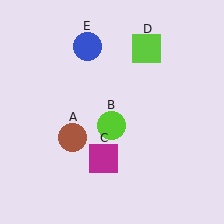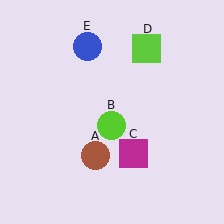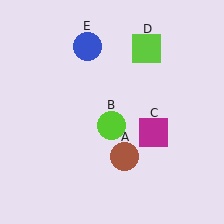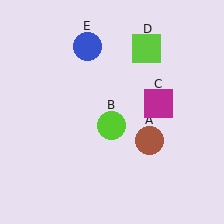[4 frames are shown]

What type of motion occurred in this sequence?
The brown circle (object A), magenta square (object C) rotated counterclockwise around the center of the scene.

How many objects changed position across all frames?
2 objects changed position: brown circle (object A), magenta square (object C).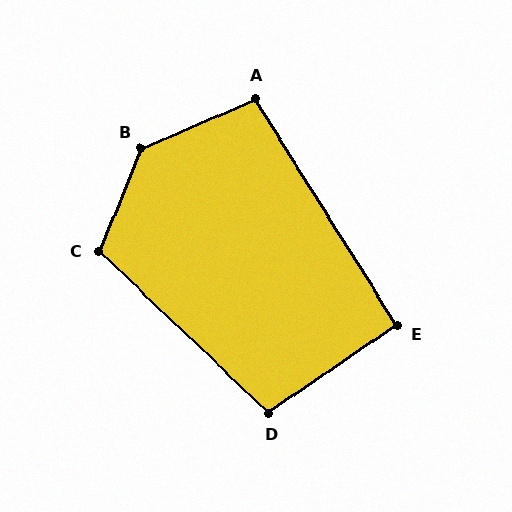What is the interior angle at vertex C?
Approximately 111 degrees (obtuse).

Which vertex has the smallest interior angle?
E, at approximately 92 degrees.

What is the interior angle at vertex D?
Approximately 102 degrees (obtuse).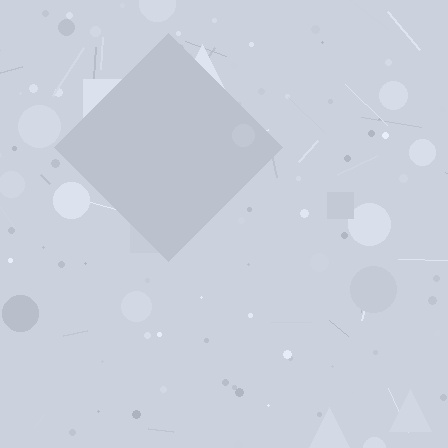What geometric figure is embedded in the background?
A diamond is embedded in the background.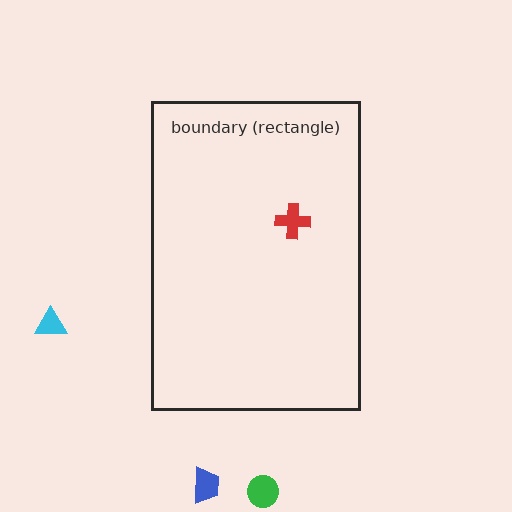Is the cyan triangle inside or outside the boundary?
Outside.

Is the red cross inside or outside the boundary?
Inside.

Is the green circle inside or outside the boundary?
Outside.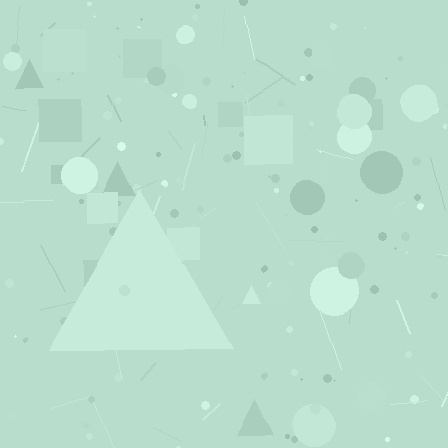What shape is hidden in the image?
A triangle is hidden in the image.